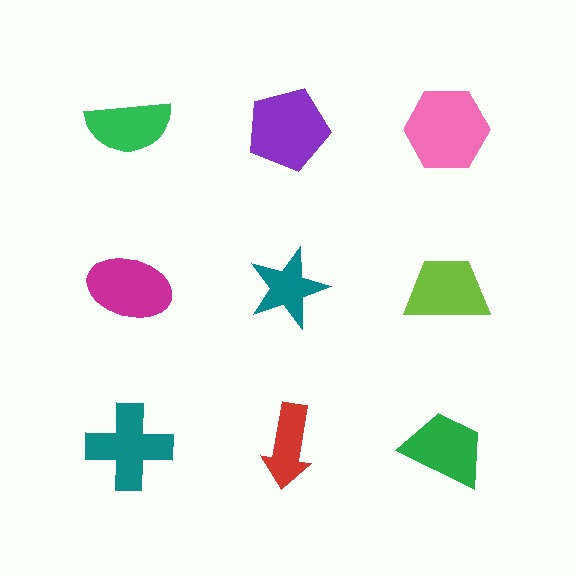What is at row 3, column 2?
A red arrow.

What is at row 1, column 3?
A pink hexagon.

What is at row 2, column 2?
A teal star.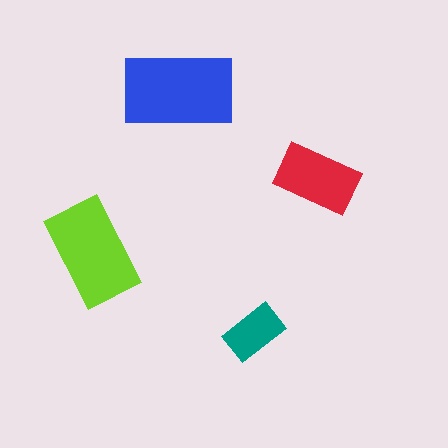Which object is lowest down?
The teal rectangle is bottommost.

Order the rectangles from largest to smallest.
the blue one, the lime one, the red one, the teal one.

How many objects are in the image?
There are 4 objects in the image.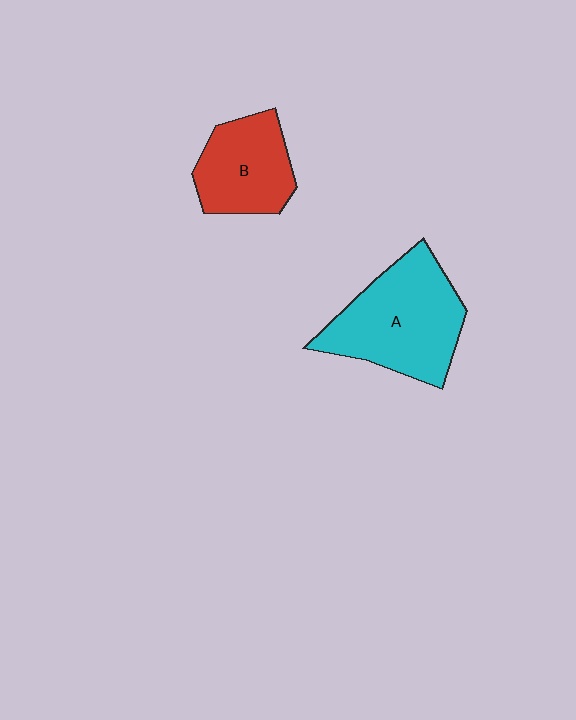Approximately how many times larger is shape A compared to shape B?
Approximately 1.5 times.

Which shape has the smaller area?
Shape B (red).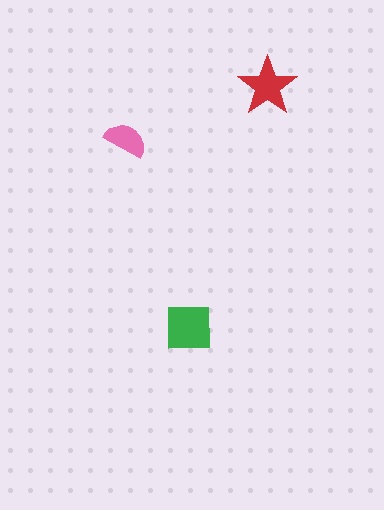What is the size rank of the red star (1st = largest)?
2nd.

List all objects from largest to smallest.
The green square, the red star, the pink semicircle.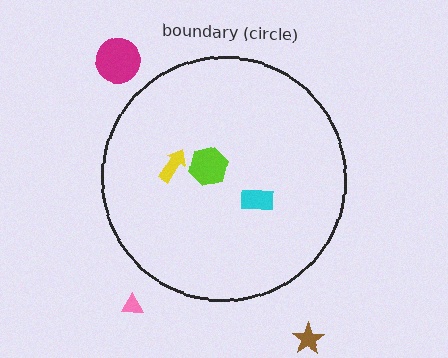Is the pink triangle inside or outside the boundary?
Outside.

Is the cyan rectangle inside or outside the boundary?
Inside.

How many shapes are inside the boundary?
3 inside, 3 outside.